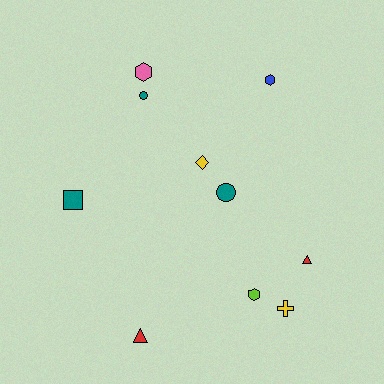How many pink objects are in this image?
There is 1 pink object.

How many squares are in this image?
There is 1 square.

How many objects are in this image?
There are 10 objects.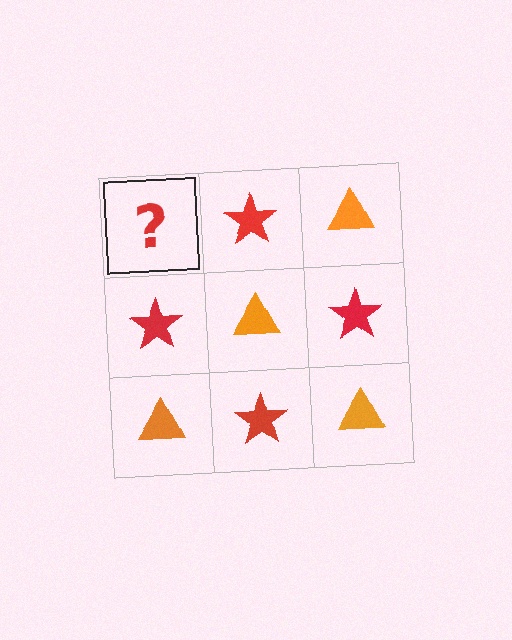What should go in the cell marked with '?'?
The missing cell should contain an orange triangle.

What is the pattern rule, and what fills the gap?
The rule is that it alternates orange triangle and red star in a checkerboard pattern. The gap should be filled with an orange triangle.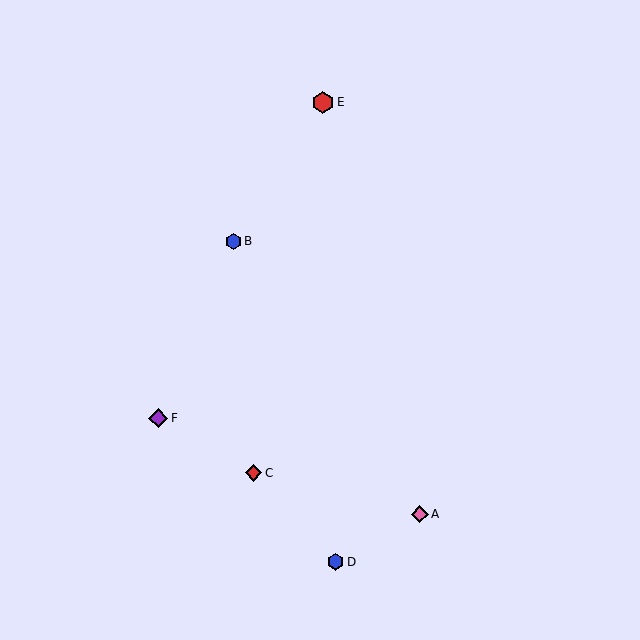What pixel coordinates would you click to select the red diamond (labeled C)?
Click at (253, 473) to select the red diamond C.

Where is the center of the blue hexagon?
The center of the blue hexagon is at (335, 562).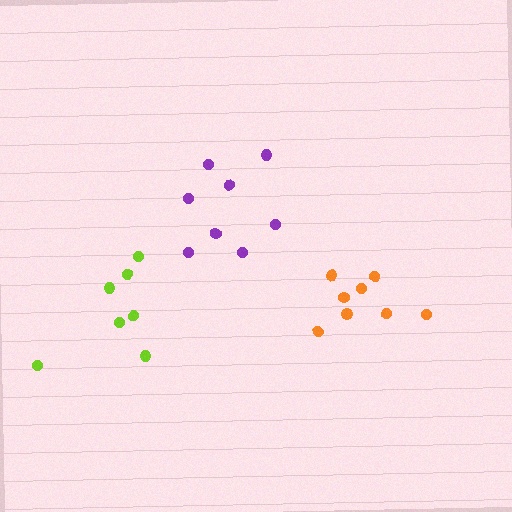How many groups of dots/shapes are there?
There are 3 groups.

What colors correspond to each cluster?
The clusters are colored: lime, orange, purple.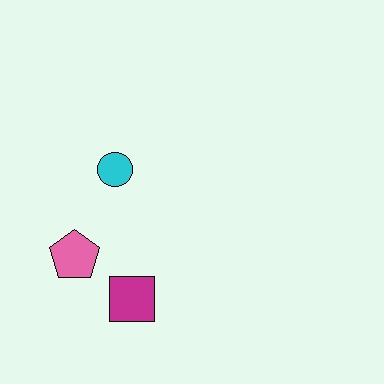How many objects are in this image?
There are 3 objects.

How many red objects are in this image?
There are no red objects.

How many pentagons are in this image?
There is 1 pentagon.